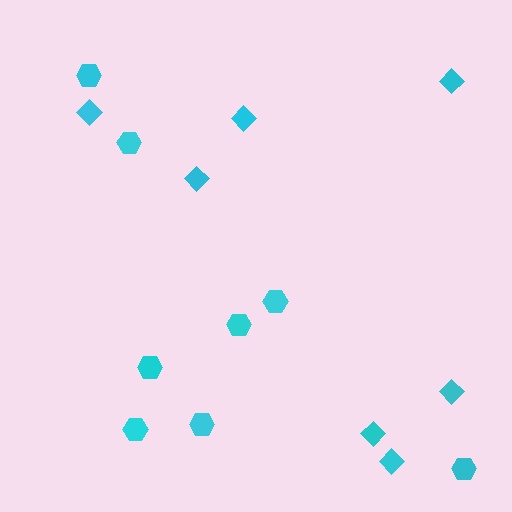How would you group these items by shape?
There are 2 groups: one group of hexagons (8) and one group of diamonds (7).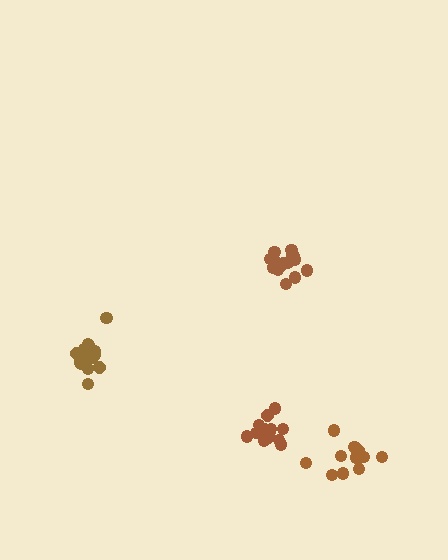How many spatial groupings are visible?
There are 4 spatial groupings.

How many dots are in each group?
Group 1: 15 dots, Group 2: 15 dots, Group 3: 16 dots, Group 4: 13 dots (59 total).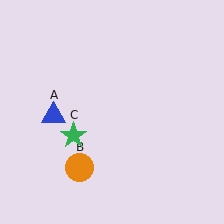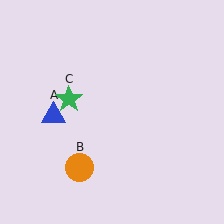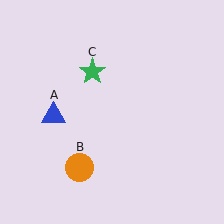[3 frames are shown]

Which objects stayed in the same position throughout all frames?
Blue triangle (object A) and orange circle (object B) remained stationary.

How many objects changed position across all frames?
1 object changed position: green star (object C).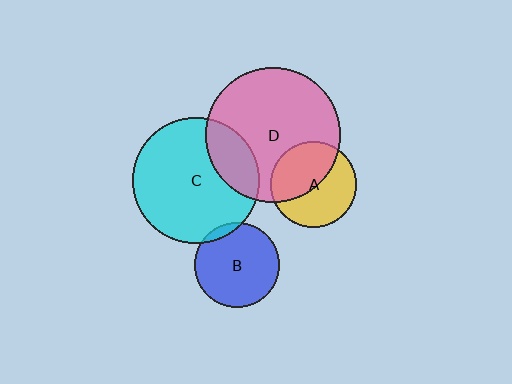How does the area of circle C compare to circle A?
Approximately 2.2 times.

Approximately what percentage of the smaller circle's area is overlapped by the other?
Approximately 5%.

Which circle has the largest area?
Circle D (pink).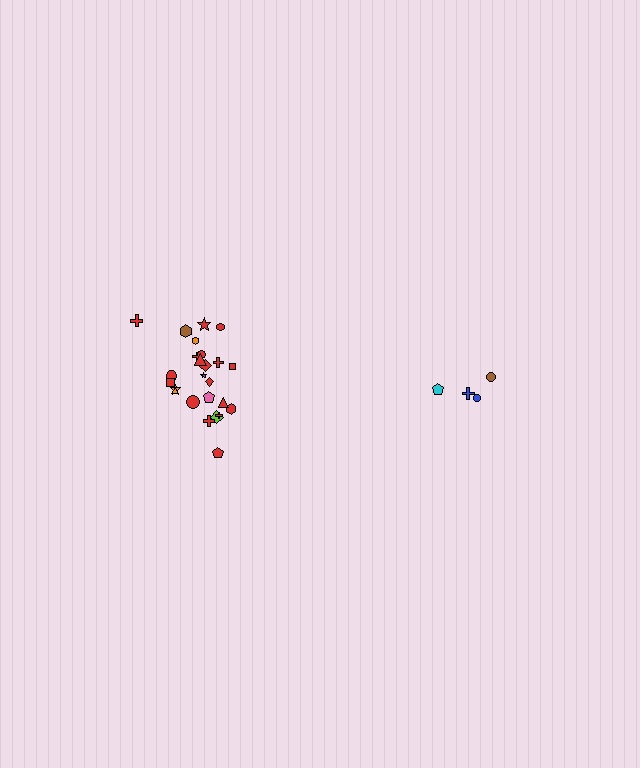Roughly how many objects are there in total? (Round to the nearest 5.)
Roughly 30 objects in total.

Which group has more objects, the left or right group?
The left group.